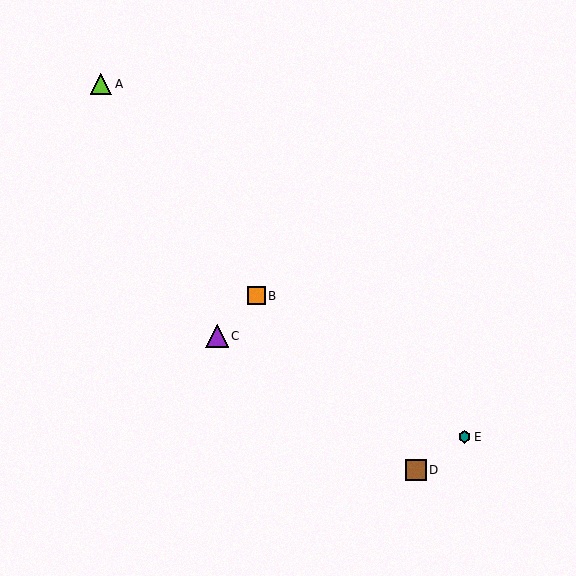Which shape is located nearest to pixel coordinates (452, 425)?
The teal hexagon (labeled E) at (464, 437) is nearest to that location.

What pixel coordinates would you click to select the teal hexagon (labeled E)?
Click at (464, 437) to select the teal hexagon E.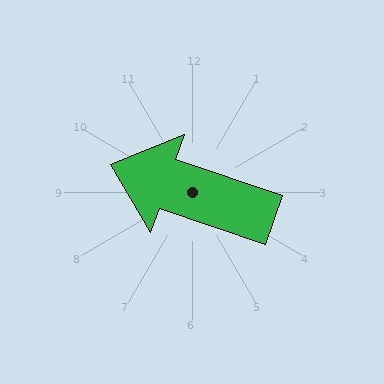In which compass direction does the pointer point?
West.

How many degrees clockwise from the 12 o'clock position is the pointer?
Approximately 289 degrees.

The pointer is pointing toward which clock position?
Roughly 10 o'clock.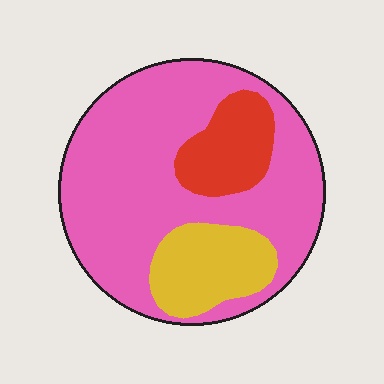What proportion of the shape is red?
Red covers 13% of the shape.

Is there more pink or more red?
Pink.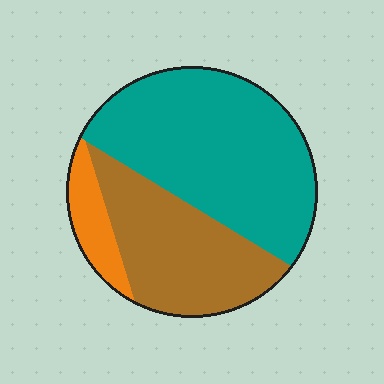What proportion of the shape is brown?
Brown takes up between a third and a half of the shape.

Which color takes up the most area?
Teal, at roughly 55%.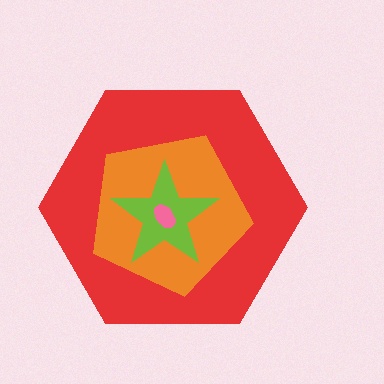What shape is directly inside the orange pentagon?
The lime star.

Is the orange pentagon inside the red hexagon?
Yes.